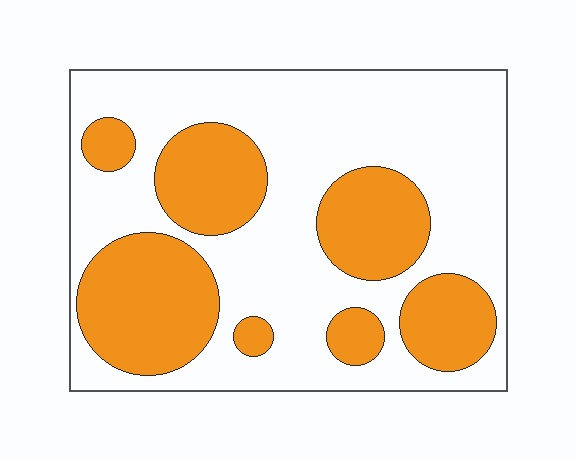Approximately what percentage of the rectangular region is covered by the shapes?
Approximately 35%.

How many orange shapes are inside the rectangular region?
7.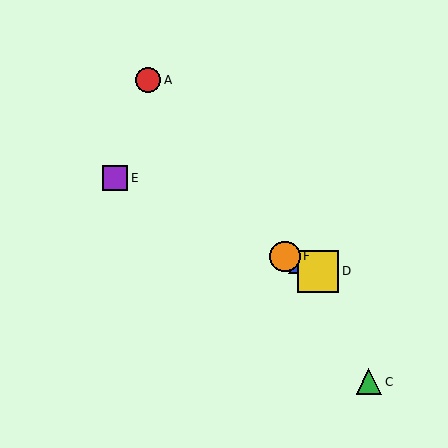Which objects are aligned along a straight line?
Objects B, D, E, F are aligned along a straight line.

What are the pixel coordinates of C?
Object C is at (369, 382).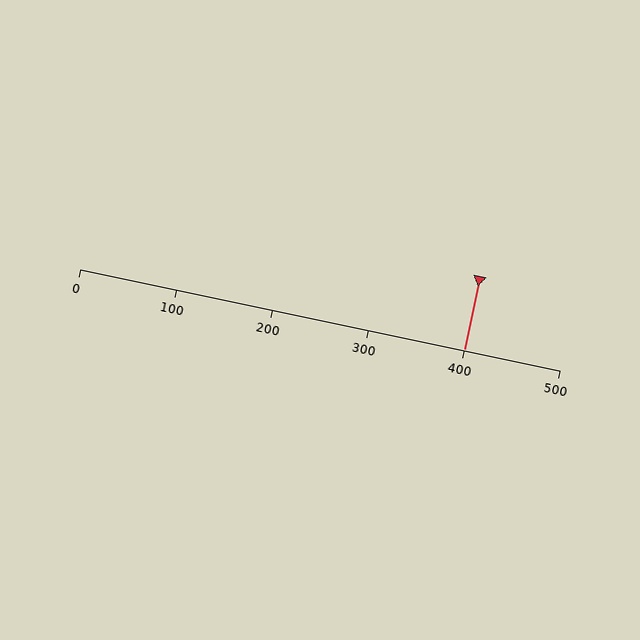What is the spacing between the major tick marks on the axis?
The major ticks are spaced 100 apart.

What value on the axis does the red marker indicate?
The marker indicates approximately 400.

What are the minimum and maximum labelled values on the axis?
The axis runs from 0 to 500.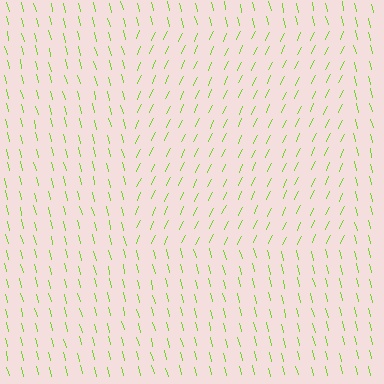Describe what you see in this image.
The image is filled with small lime line segments. A rectangle region in the image has lines oriented differently from the surrounding lines, creating a visible texture boundary.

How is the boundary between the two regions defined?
The boundary is defined purely by a change in line orientation (approximately 40 degrees difference). All lines are the same color and thickness.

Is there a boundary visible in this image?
Yes, there is a texture boundary formed by a change in line orientation.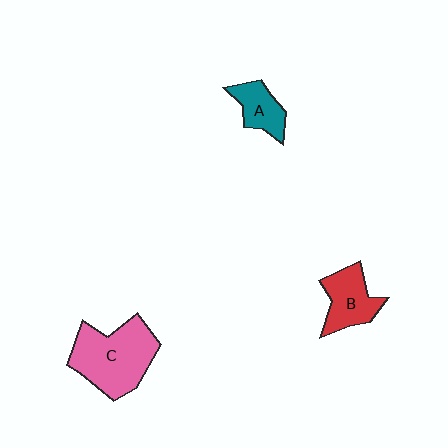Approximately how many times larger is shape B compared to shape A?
Approximately 1.3 times.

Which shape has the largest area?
Shape C (pink).